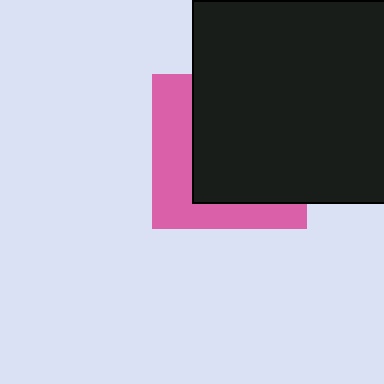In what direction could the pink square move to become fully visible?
The pink square could move toward the lower-left. That would shift it out from behind the black square entirely.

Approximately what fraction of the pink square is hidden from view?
Roughly 62% of the pink square is hidden behind the black square.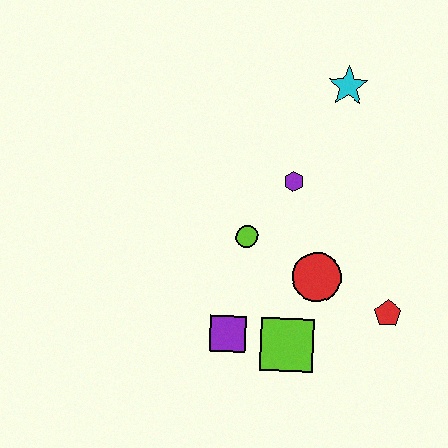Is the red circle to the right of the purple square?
Yes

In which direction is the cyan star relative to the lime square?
The cyan star is above the lime square.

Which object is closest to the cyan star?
The purple hexagon is closest to the cyan star.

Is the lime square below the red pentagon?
Yes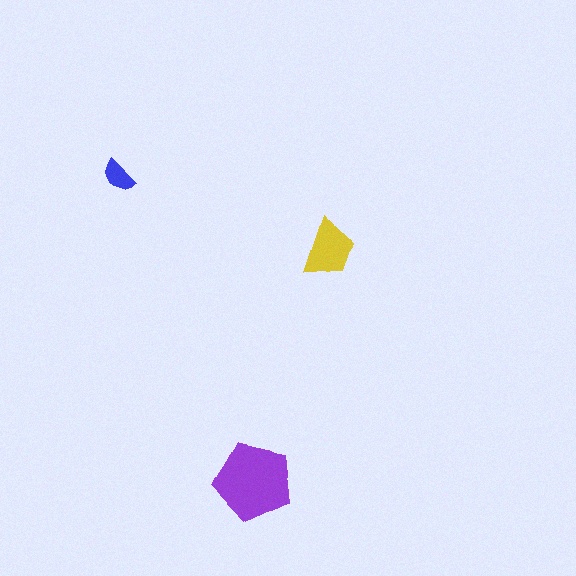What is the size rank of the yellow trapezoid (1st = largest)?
2nd.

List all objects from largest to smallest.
The purple pentagon, the yellow trapezoid, the blue semicircle.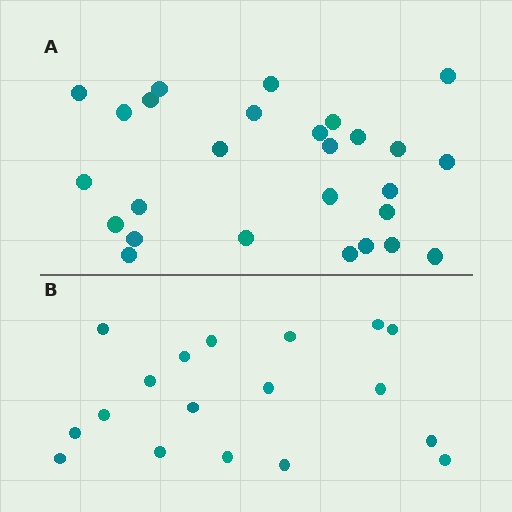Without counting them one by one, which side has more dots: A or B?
Region A (the top region) has more dots.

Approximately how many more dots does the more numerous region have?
Region A has roughly 8 or so more dots than region B.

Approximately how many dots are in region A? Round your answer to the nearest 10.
About 30 dots. (The exact count is 27, which rounds to 30.)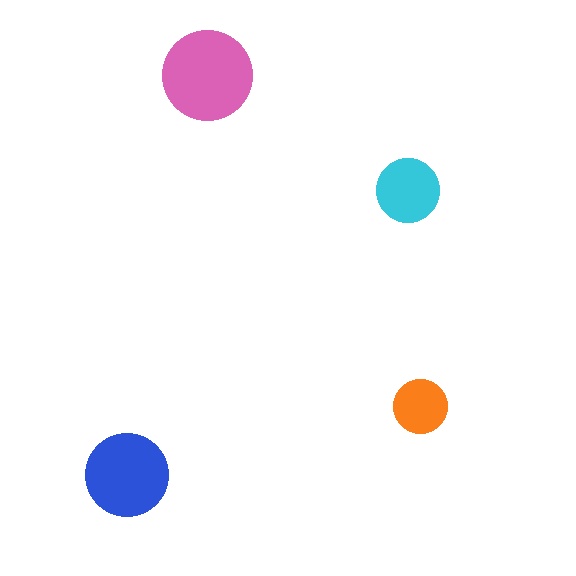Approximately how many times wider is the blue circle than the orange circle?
About 1.5 times wider.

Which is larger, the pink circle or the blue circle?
The pink one.